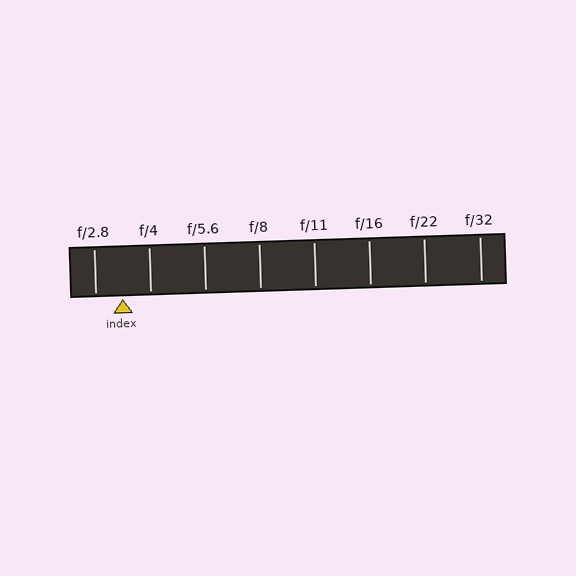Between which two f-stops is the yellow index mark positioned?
The index mark is between f/2.8 and f/4.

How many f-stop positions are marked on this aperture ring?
There are 8 f-stop positions marked.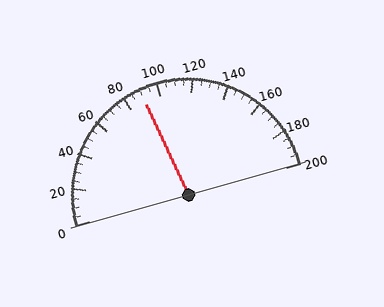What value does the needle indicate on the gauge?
The needle indicates approximately 90.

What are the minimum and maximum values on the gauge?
The gauge ranges from 0 to 200.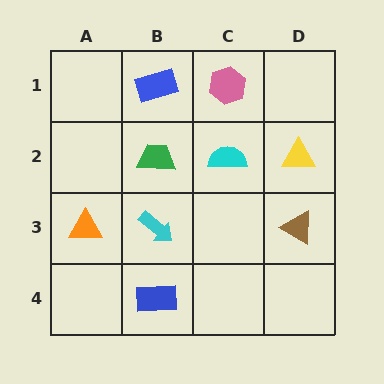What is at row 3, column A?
An orange triangle.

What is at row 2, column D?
A yellow triangle.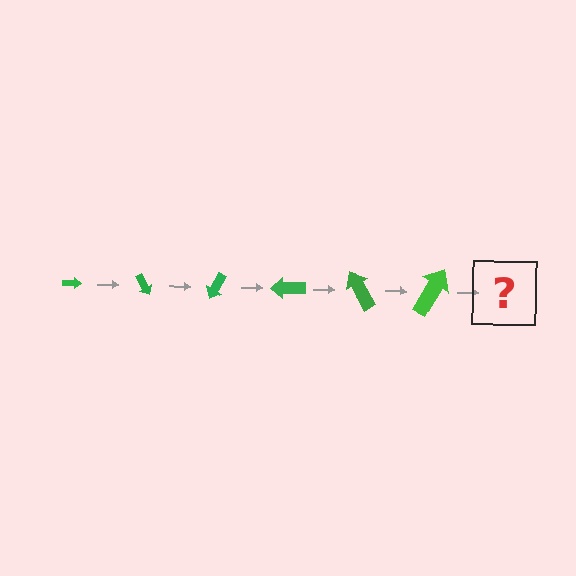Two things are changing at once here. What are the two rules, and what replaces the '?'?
The two rules are that the arrow grows larger each step and it rotates 60 degrees each step. The '?' should be an arrow, larger than the previous one and rotated 360 degrees from the start.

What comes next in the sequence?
The next element should be an arrow, larger than the previous one and rotated 360 degrees from the start.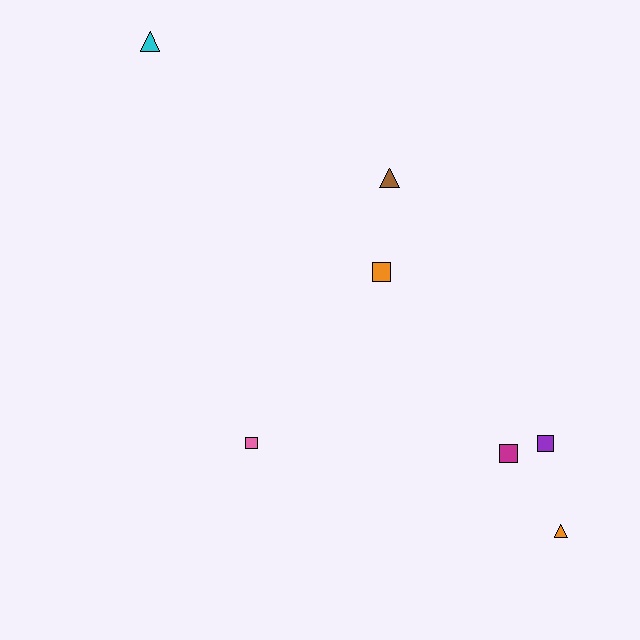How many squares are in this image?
There are 4 squares.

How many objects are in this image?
There are 7 objects.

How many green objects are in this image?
There are no green objects.